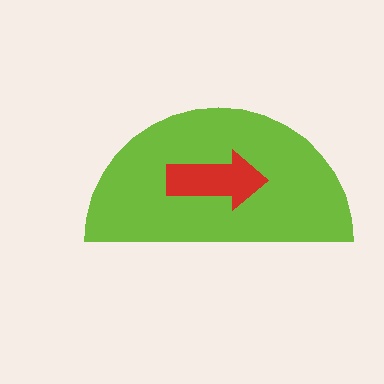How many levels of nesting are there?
2.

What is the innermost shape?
The red arrow.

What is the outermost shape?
The lime semicircle.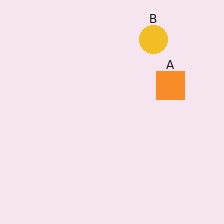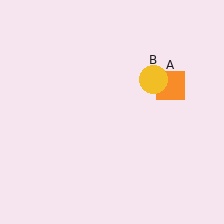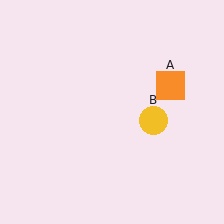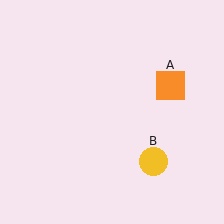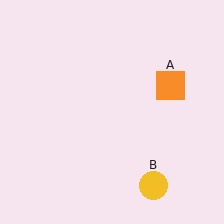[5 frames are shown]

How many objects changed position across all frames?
1 object changed position: yellow circle (object B).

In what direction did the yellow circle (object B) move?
The yellow circle (object B) moved down.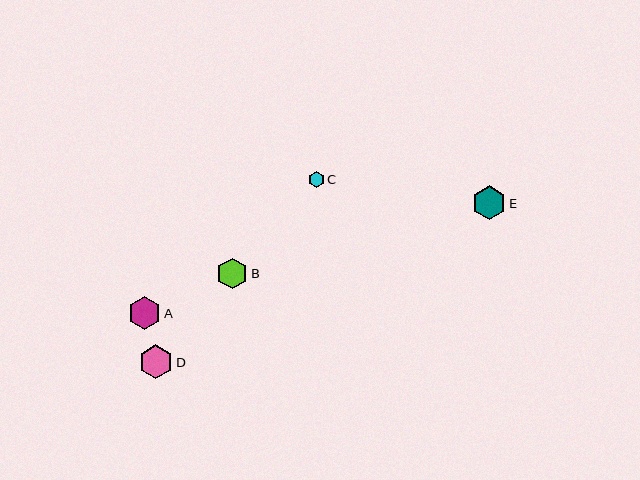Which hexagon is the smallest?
Hexagon C is the smallest with a size of approximately 16 pixels.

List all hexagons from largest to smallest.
From largest to smallest: E, D, A, B, C.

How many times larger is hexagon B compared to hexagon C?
Hexagon B is approximately 1.9 times the size of hexagon C.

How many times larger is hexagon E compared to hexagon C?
Hexagon E is approximately 2.1 times the size of hexagon C.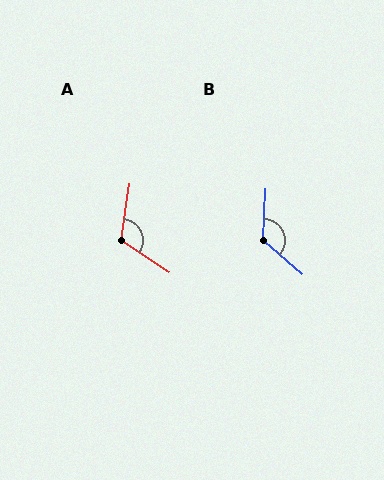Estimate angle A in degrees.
Approximately 115 degrees.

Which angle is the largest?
B, at approximately 128 degrees.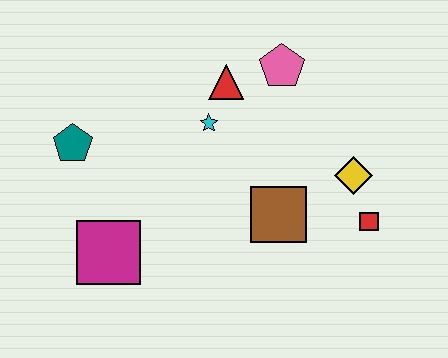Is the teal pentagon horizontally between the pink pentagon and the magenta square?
No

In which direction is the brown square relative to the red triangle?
The brown square is below the red triangle.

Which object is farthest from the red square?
The teal pentagon is farthest from the red square.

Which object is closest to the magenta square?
The teal pentagon is closest to the magenta square.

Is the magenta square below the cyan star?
Yes